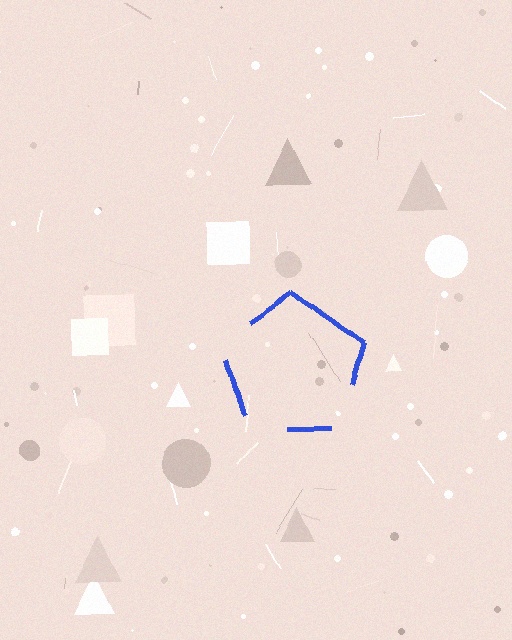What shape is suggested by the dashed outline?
The dashed outline suggests a pentagon.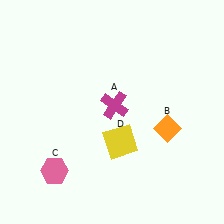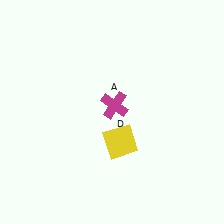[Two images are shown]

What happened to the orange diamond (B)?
The orange diamond (B) was removed in Image 2. It was in the bottom-right area of Image 1.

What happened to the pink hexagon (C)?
The pink hexagon (C) was removed in Image 2. It was in the bottom-left area of Image 1.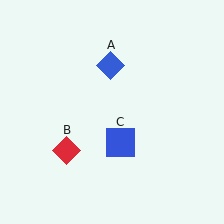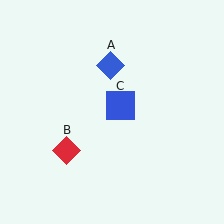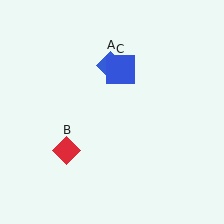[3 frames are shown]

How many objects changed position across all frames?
1 object changed position: blue square (object C).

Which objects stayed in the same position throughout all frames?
Blue diamond (object A) and red diamond (object B) remained stationary.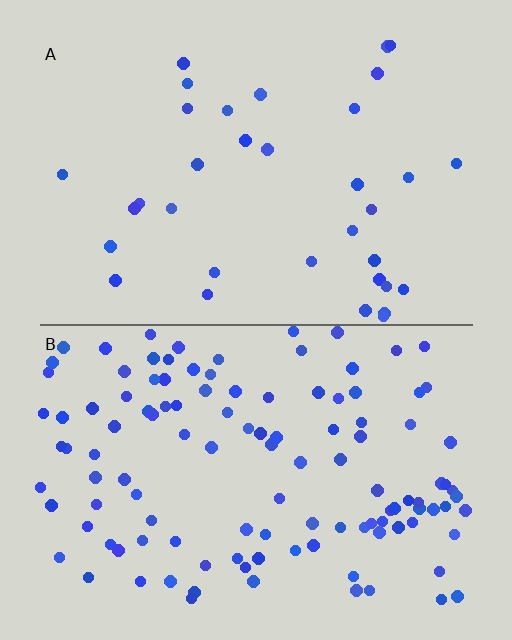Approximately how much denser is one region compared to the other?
Approximately 3.5× — region B over region A.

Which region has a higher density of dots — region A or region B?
B (the bottom).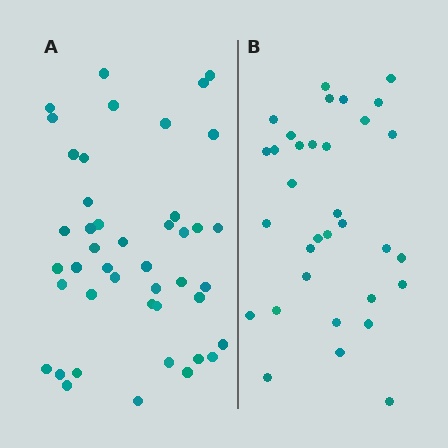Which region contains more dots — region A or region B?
Region A (the left region) has more dots.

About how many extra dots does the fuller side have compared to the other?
Region A has roughly 12 or so more dots than region B.